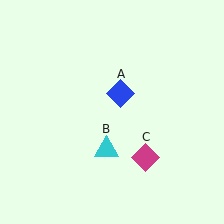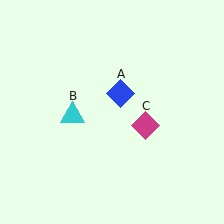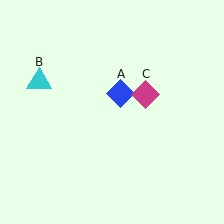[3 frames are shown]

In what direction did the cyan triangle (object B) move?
The cyan triangle (object B) moved up and to the left.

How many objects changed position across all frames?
2 objects changed position: cyan triangle (object B), magenta diamond (object C).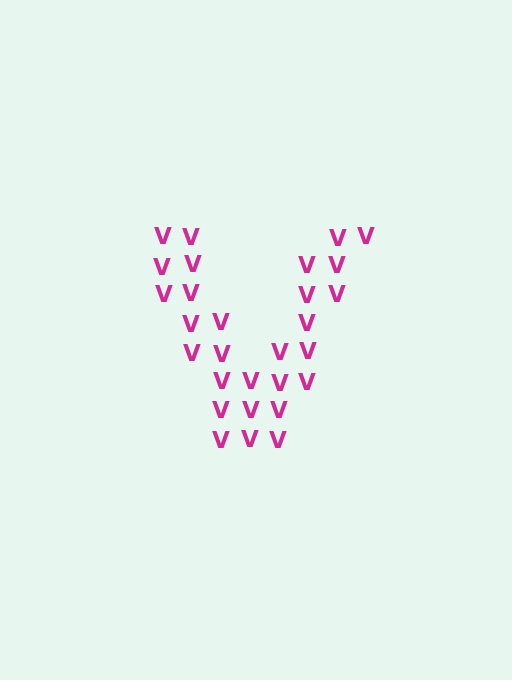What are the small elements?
The small elements are letter V's.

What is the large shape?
The large shape is the letter V.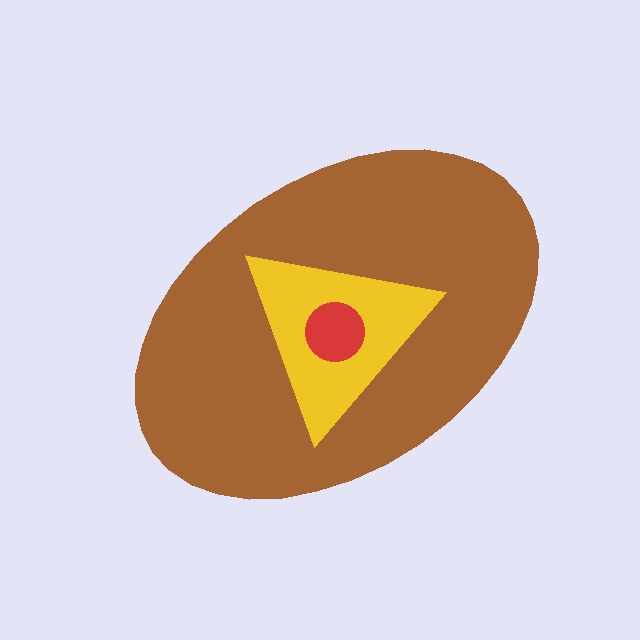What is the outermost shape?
The brown ellipse.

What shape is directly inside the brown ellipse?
The yellow triangle.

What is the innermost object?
The red circle.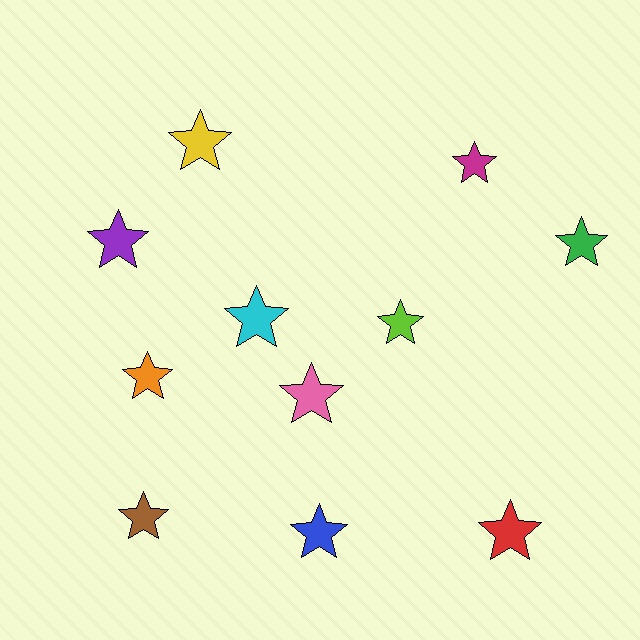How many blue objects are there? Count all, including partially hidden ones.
There is 1 blue object.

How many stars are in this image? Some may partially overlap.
There are 11 stars.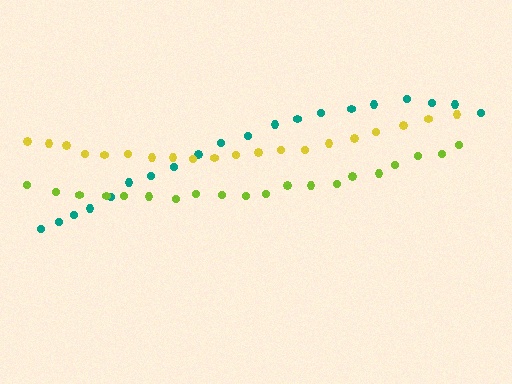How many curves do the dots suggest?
There are 3 distinct paths.